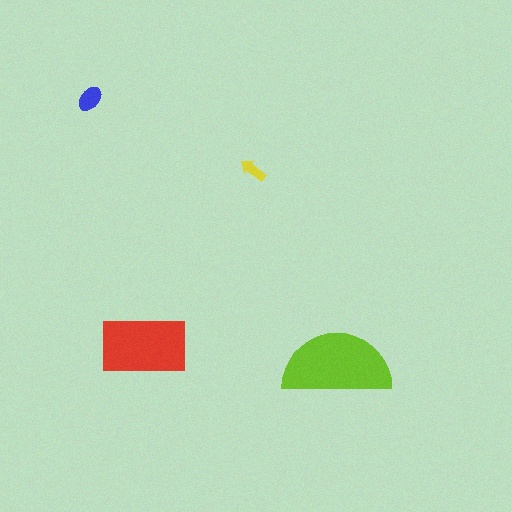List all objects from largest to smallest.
The lime semicircle, the red rectangle, the blue ellipse, the yellow arrow.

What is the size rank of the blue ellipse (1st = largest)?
3rd.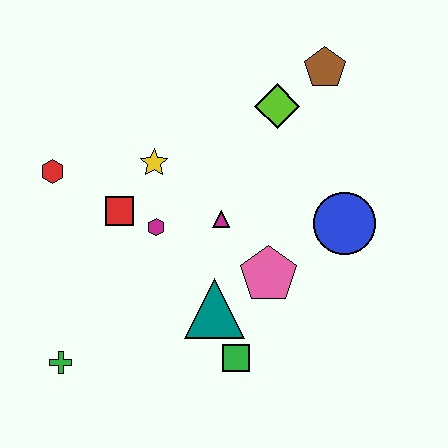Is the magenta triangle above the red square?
No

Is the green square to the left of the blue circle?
Yes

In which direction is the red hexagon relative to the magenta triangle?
The red hexagon is to the left of the magenta triangle.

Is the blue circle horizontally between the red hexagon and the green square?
No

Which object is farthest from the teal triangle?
The brown pentagon is farthest from the teal triangle.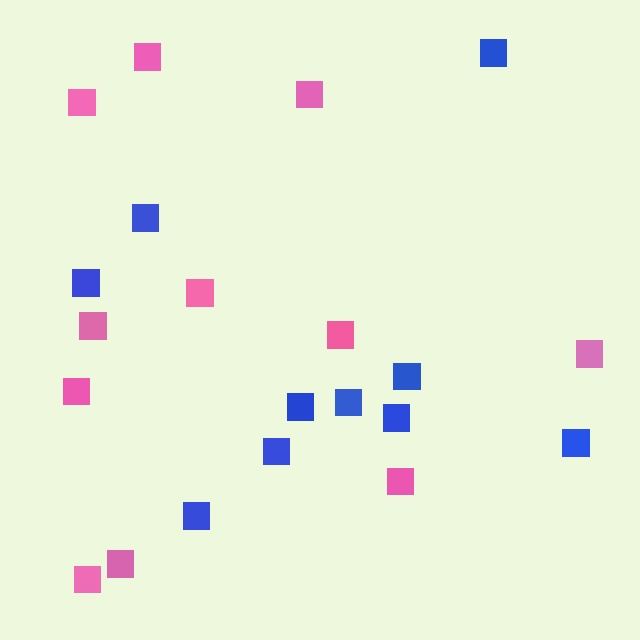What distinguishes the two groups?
There are 2 groups: one group of pink squares (11) and one group of blue squares (10).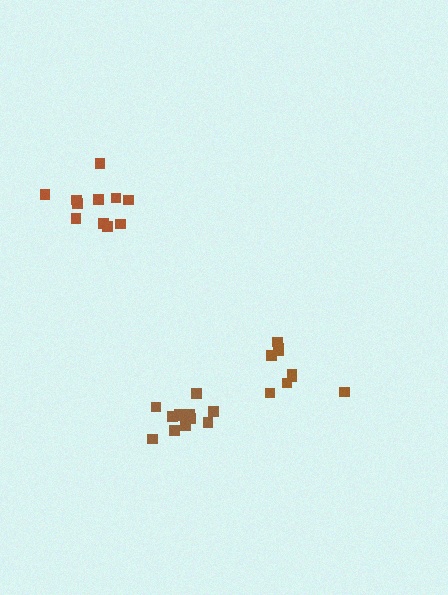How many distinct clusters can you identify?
There are 3 distinct clusters.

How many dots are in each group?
Group 1: 11 dots, Group 2: 13 dots, Group 3: 9 dots (33 total).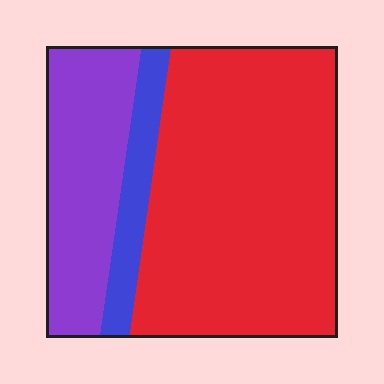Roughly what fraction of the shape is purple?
Purple takes up about one quarter (1/4) of the shape.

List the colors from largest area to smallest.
From largest to smallest: red, purple, blue.